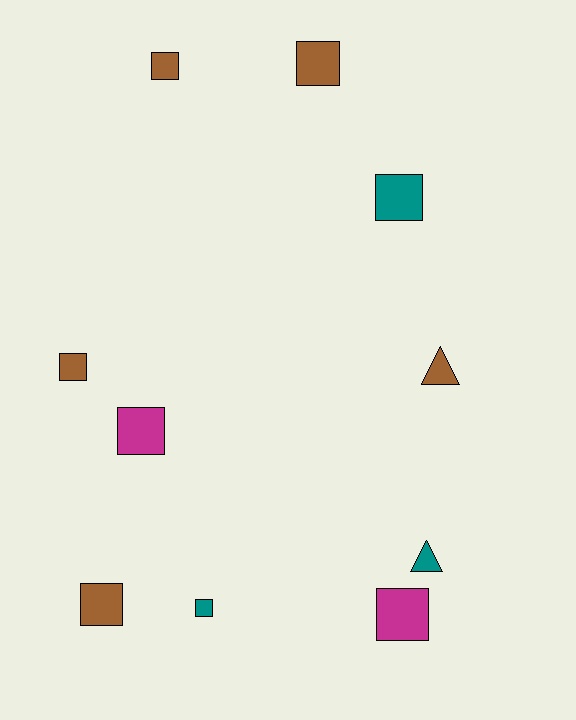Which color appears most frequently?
Brown, with 5 objects.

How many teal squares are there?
There are 2 teal squares.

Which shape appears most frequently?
Square, with 8 objects.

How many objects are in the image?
There are 10 objects.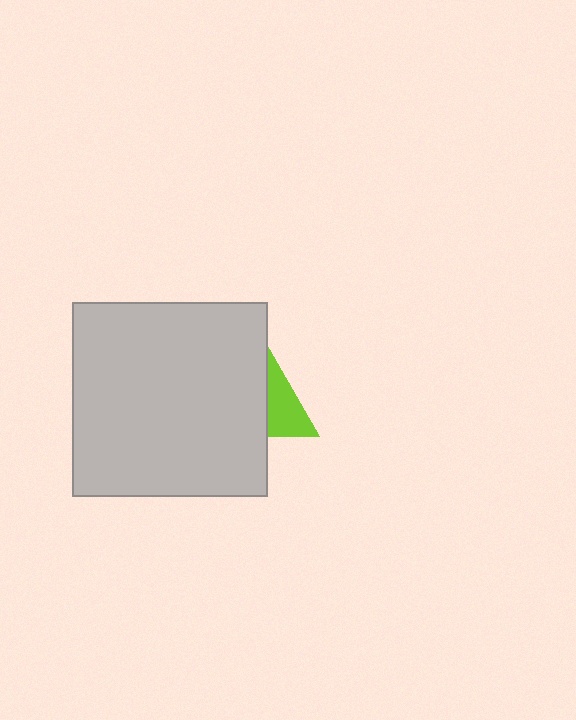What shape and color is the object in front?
The object in front is a light gray square.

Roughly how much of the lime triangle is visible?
A small part of it is visible (roughly 32%).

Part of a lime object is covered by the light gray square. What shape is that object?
It is a triangle.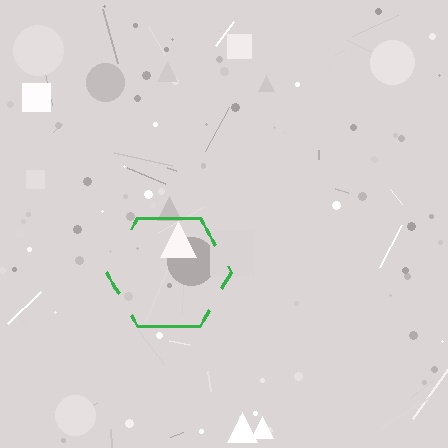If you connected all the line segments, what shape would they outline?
They would outline a hexagon.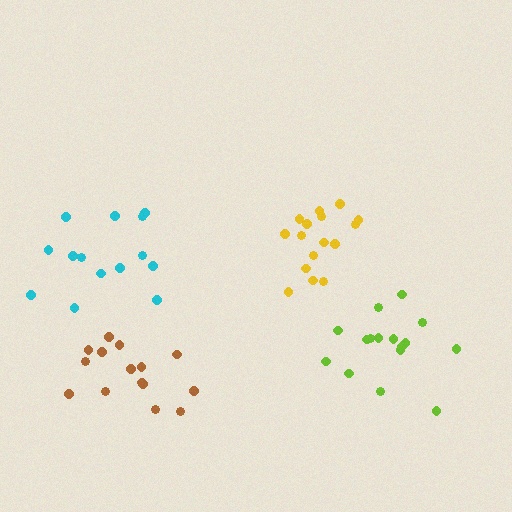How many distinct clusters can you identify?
There are 4 distinct clusters.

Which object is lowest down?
The brown cluster is bottommost.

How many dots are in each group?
Group 1: 15 dots, Group 2: 16 dots, Group 3: 14 dots, Group 4: 16 dots (61 total).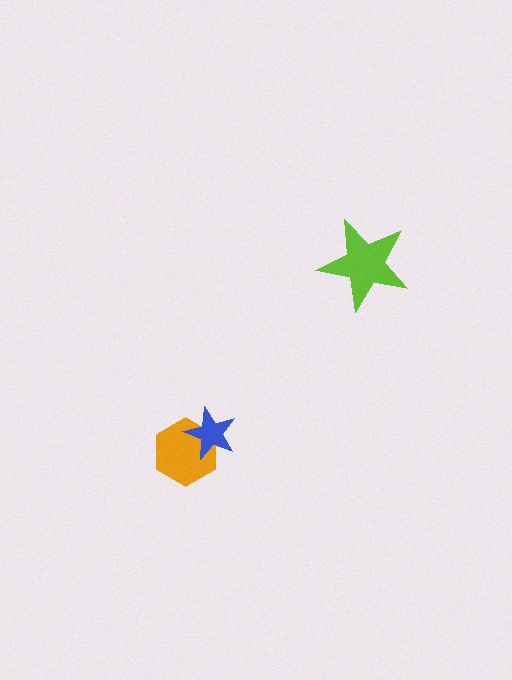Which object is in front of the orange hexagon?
The blue star is in front of the orange hexagon.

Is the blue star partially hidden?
No, no other shape covers it.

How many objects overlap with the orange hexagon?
1 object overlaps with the orange hexagon.